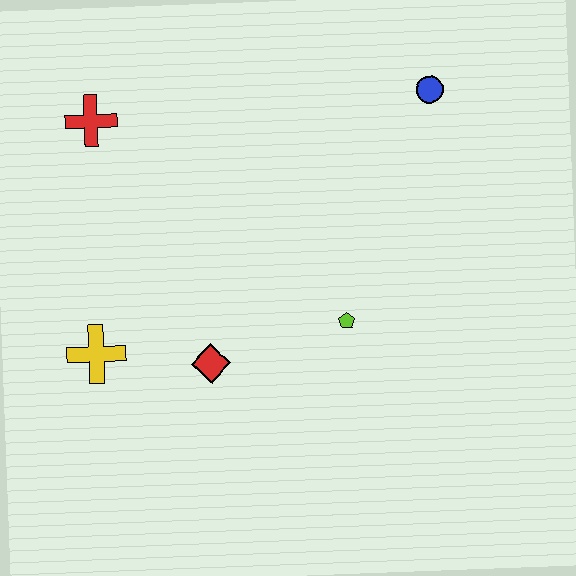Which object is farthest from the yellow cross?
The blue circle is farthest from the yellow cross.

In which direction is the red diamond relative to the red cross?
The red diamond is below the red cross.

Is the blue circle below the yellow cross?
No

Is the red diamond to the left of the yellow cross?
No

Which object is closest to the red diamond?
The yellow cross is closest to the red diamond.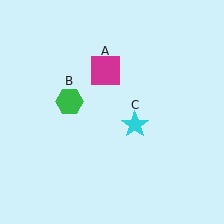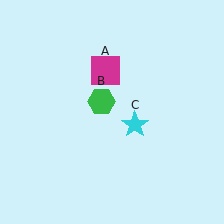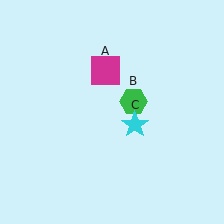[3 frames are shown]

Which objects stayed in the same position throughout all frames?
Magenta square (object A) and cyan star (object C) remained stationary.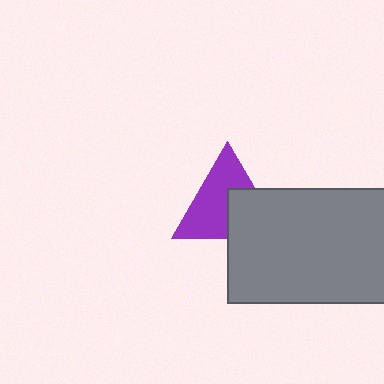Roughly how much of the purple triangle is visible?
About half of it is visible (roughly 61%).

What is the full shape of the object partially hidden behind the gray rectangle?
The partially hidden object is a purple triangle.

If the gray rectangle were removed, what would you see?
You would see the complete purple triangle.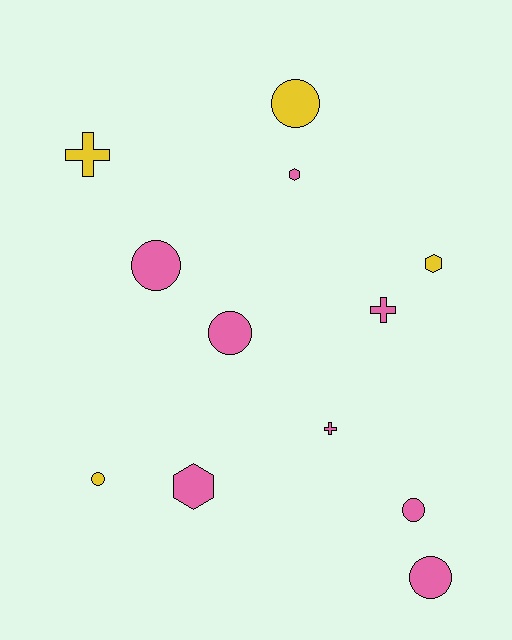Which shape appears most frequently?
Circle, with 6 objects.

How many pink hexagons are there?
There are 2 pink hexagons.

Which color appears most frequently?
Pink, with 8 objects.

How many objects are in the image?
There are 12 objects.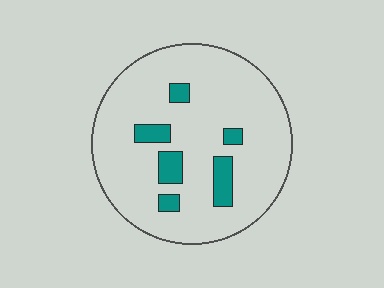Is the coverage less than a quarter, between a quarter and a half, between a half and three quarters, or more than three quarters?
Less than a quarter.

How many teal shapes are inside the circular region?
6.